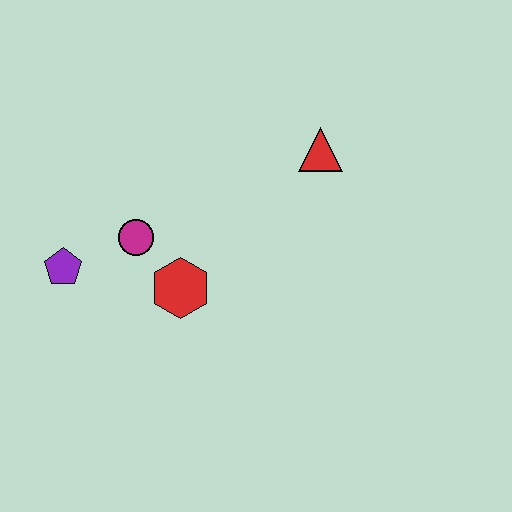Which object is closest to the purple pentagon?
The magenta circle is closest to the purple pentagon.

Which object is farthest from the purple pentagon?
The red triangle is farthest from the purple pentagon.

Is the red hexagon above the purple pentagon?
No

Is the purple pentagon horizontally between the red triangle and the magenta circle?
No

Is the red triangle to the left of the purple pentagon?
No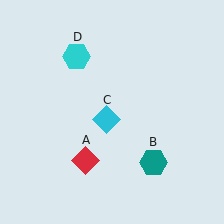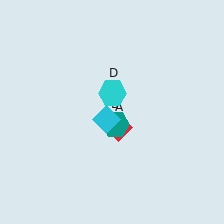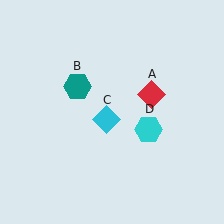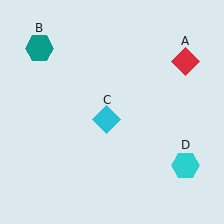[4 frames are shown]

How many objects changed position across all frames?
3 objects changed position: red diamond (object A), teal hexagon (object B), cyan hexagon (object D).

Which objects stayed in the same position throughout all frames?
Cyan diamond (object C) remained stationary.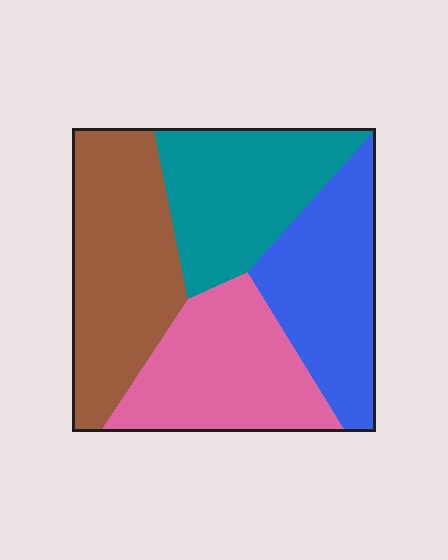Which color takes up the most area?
Brown, at roughly 30%.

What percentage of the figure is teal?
Teal covers roughly 25% of the figure.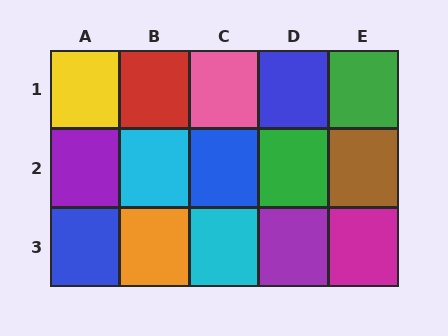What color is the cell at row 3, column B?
Orange.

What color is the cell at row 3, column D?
Purple.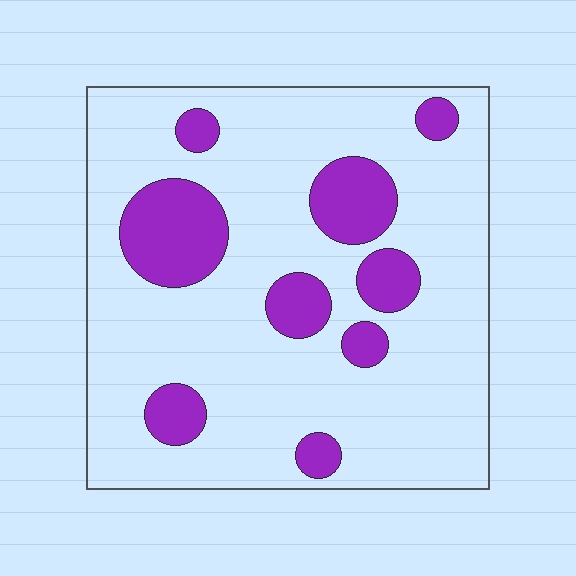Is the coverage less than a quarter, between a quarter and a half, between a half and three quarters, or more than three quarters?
Less than a quarter.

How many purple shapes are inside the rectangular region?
9.